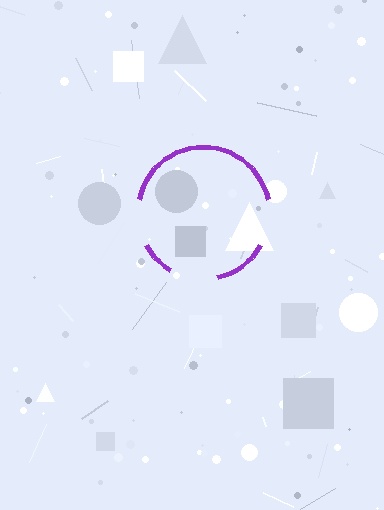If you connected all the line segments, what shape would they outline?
They would outline a circle.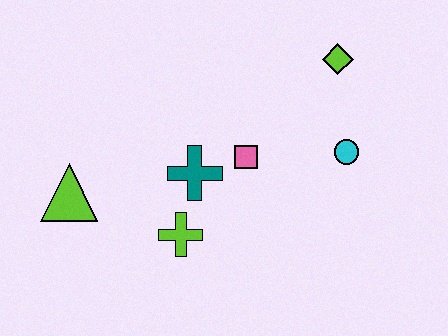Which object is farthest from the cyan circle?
The lime triangle is farthest from the cyan circle.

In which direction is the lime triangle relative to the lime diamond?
The lime triangle is to the left of the lime diamond.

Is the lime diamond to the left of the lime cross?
No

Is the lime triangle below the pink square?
Yes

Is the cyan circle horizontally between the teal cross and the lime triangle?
No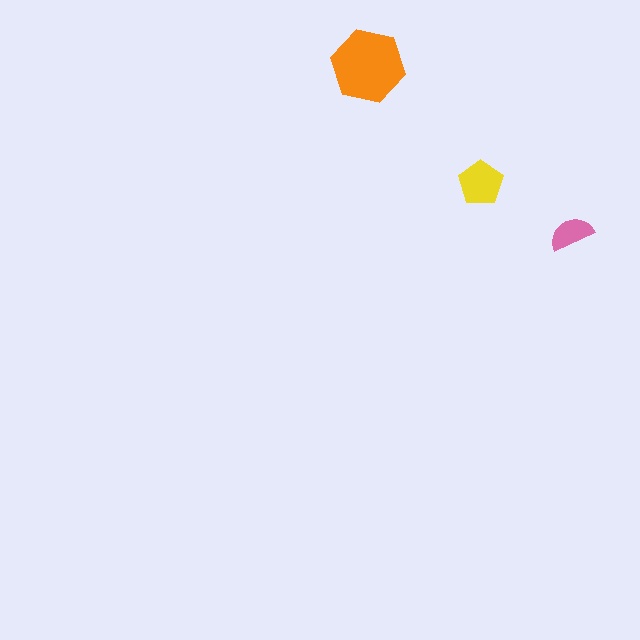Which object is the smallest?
The pink semicircle.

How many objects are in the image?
There are 3 objects in the image.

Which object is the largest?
The orange hexagon.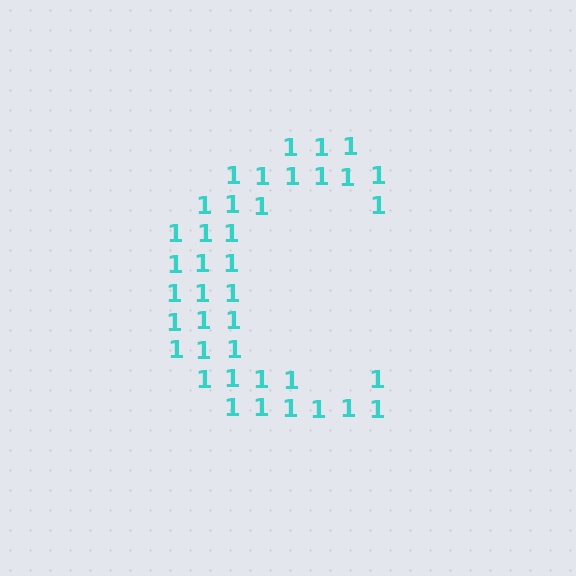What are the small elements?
The small elements are digit 1's.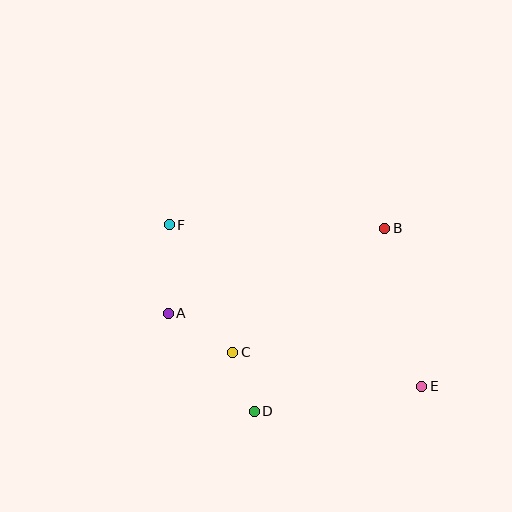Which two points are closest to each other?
Points C and D are closest to each other.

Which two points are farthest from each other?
Points E and F are farthest from each other.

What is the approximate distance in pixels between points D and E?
The distance between D and E is approximately 169 pixels.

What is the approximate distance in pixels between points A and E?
The distance between A and E is approximately 264 pixels.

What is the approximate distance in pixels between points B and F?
The distance between B and F is approximately 216 pixels.